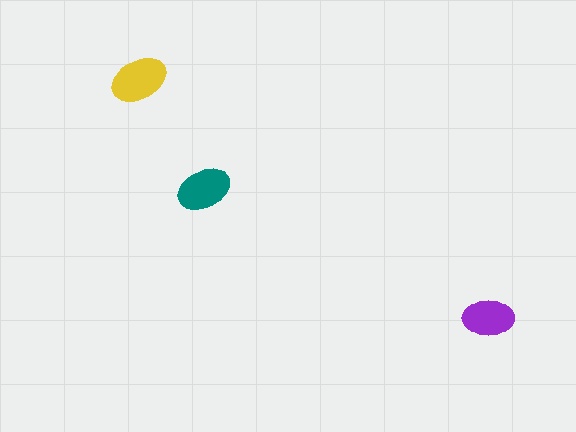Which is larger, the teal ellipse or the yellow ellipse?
The yellow one.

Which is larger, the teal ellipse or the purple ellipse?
The teal one.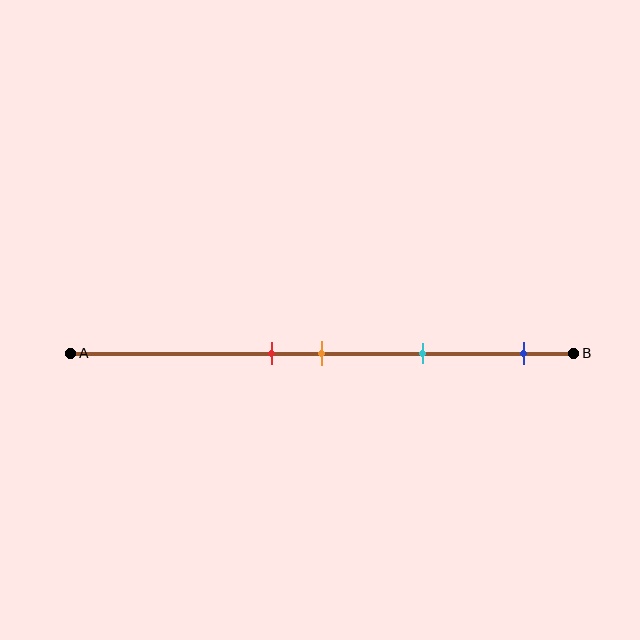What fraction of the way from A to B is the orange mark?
The orange mark is approximately 50% (0.5) of the way from A to B.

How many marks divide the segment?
There are 4 marks dividing the segment.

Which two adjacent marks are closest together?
The red and orange marks are the closest adjacent pair.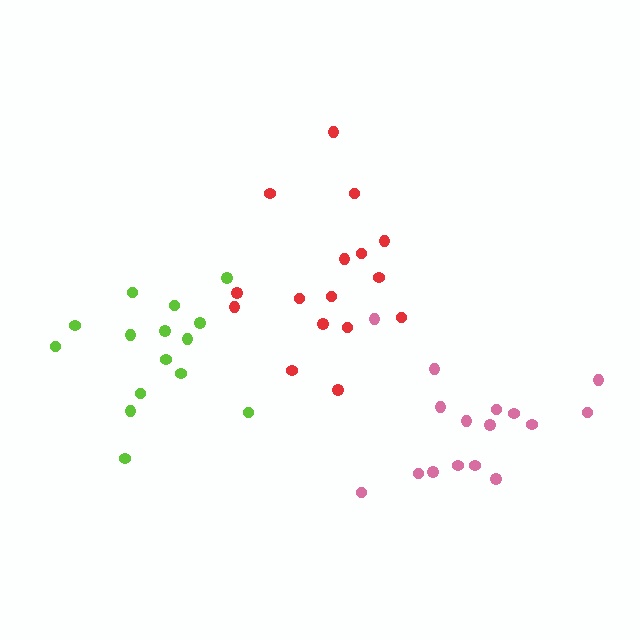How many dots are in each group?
Group 1: 16 dots, Group 2: 16 dots, Group 3: 15 dots (47 total).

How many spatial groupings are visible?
There are 3 spatial groupings.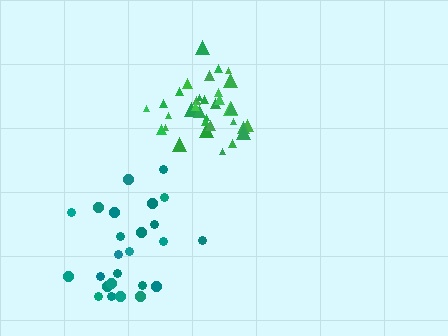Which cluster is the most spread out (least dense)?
Teal.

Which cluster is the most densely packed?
Green.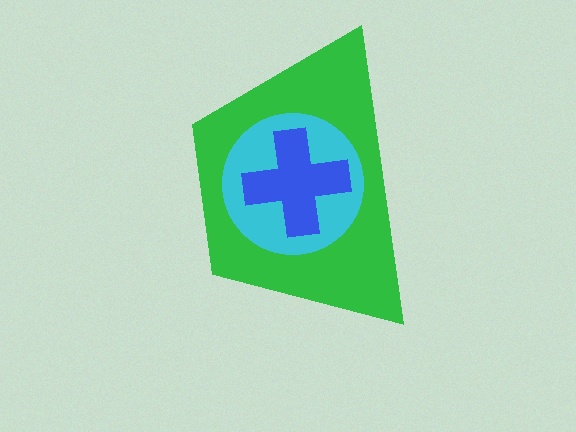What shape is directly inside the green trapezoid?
The cyan circle.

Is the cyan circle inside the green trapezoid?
Yes.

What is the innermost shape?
The blue cross.